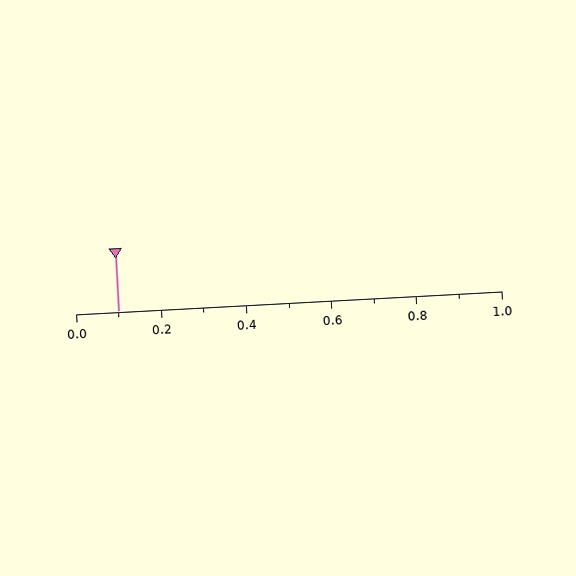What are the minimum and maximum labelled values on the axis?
The axis runs from 0.0 to 1.0.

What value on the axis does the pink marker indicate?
The marker indicates approximately 0.1.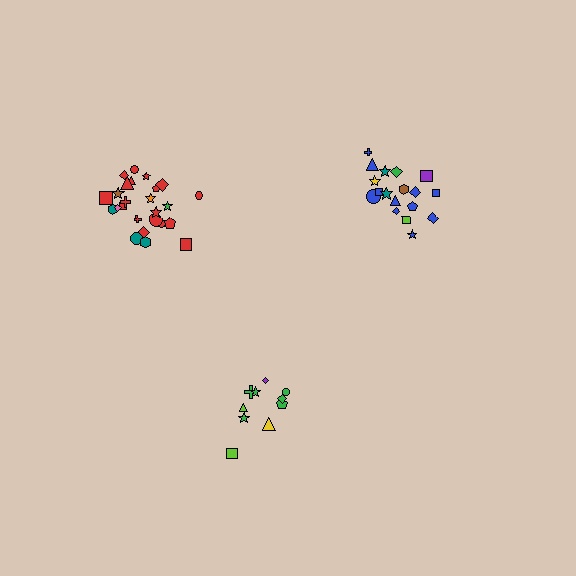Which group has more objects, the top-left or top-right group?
The top-left group.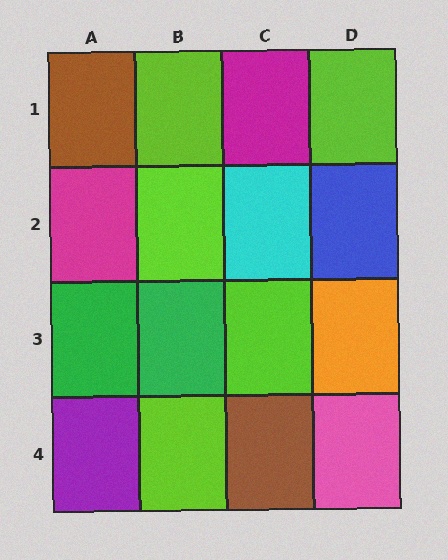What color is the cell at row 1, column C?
Magenta.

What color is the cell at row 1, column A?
Brown.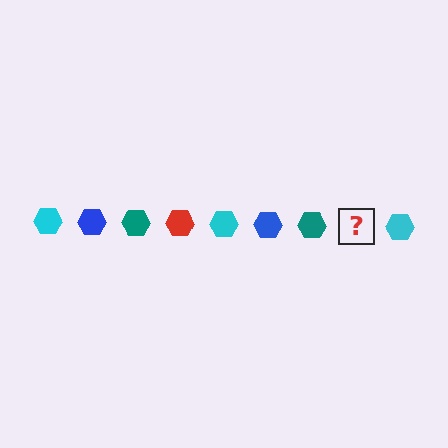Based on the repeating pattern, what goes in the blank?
The blank should be a red hexagon.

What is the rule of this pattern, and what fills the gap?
The rule is that the pattern cycles through cyan, blue, teal, red hexagons. The gap should be filled with a red hexagon.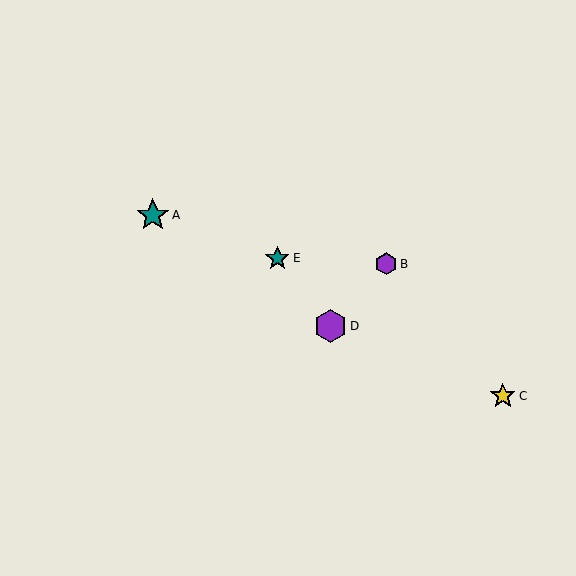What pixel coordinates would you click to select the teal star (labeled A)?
Click at (153, 215) to select the teal star A.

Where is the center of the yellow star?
The center of the yellow star is at (503, 396).